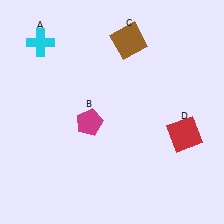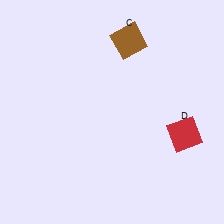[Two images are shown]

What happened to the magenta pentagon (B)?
The magenta pentagon (B) was removed in Image 2. It was in the bottom-left area of Image 1.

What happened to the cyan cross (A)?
The cyan cross (A) was removed in Image 2. It was in the top-left area of Image 1.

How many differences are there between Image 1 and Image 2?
There are 2 differences between the two images.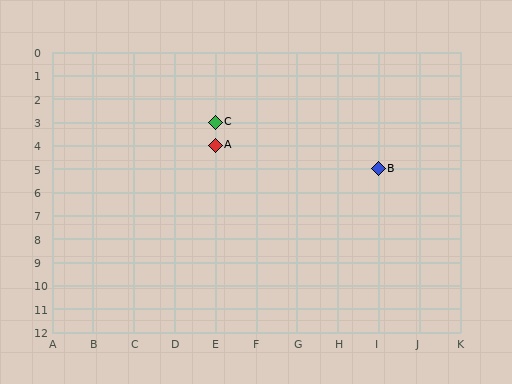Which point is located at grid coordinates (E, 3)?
Point C is at (E, 3).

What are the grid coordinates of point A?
Point A is at grid coordinates (E, 4).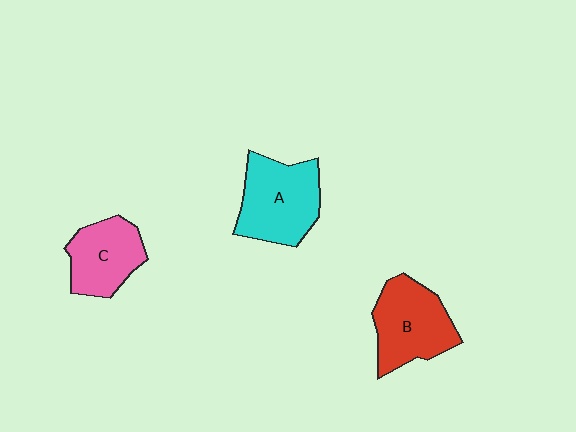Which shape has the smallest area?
Shape C (pink).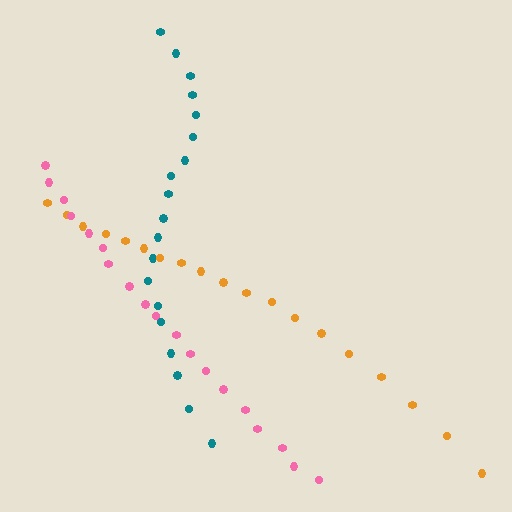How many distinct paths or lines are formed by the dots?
There are 3 distinct paths.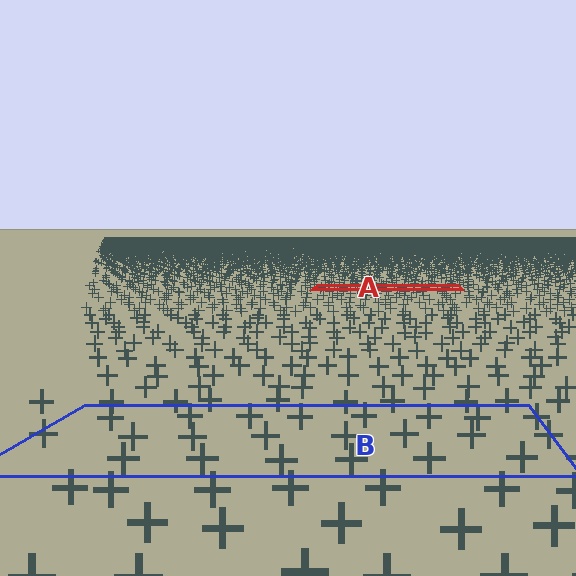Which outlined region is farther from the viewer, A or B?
Region A is farther from the viewer — the texture elements inside it appear smaller and more densely packed.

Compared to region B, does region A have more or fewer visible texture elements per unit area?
Region A has more texture elements per unit area — they are packed more densely because it is farther away.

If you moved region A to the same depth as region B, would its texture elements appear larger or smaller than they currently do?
They would appear larger. At a closer depth, the same texture elements are projected at a bigger on-screen size.